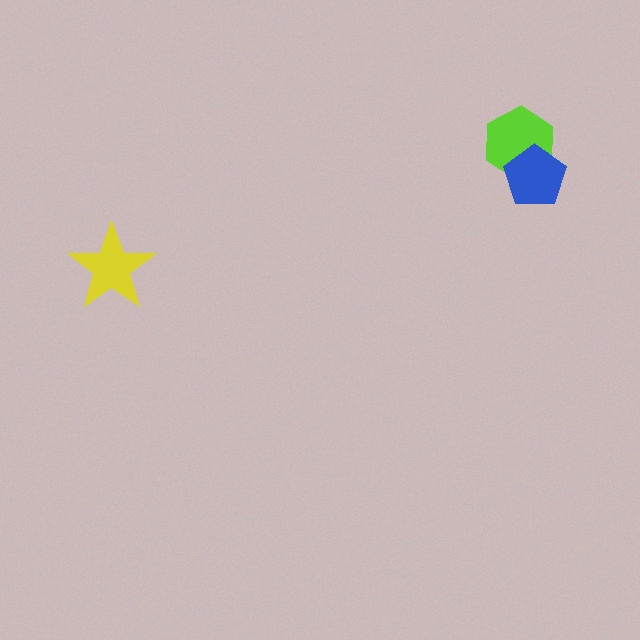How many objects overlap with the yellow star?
0 objects overlap with the yellow star.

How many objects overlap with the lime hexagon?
1 object overlaps with the lime hexagon.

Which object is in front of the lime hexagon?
The blue pentagon is in front of the lime hexagon.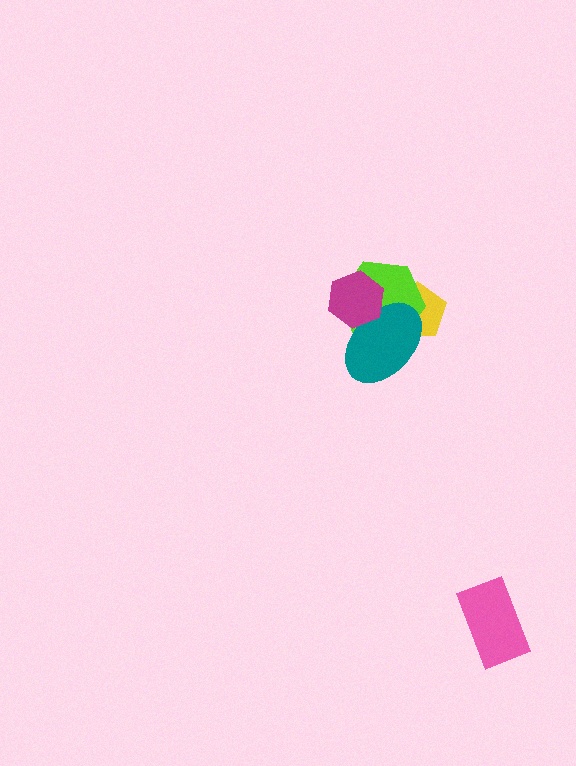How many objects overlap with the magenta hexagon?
2 objects overlap with the magenta hexagon.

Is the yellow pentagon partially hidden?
Yes, it is partially covered by another shape.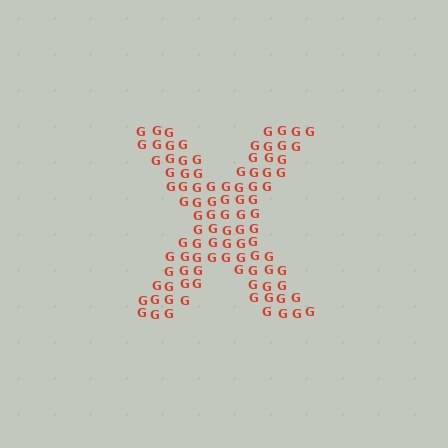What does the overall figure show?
The overall figure shows the letter X.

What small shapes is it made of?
It is made of small letter G's.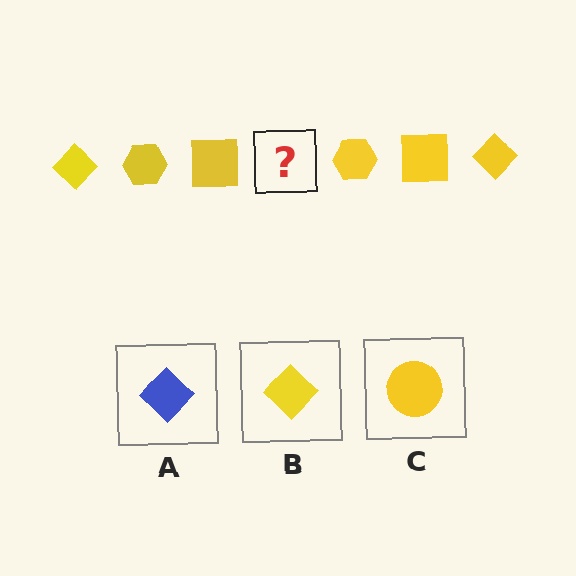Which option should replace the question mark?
Option B.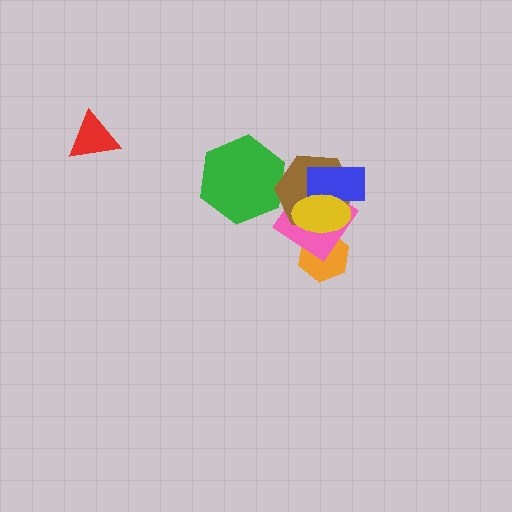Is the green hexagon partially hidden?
Yes, it is partially covered by another shape.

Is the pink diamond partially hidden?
Yes, it is partially covered by another shape.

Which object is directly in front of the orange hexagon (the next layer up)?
The pink diamond is directly in front of the orange hexagon.